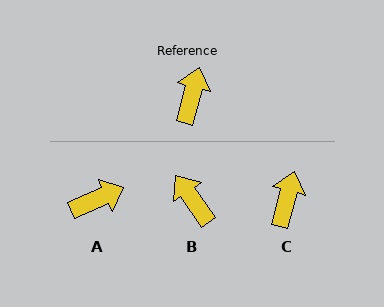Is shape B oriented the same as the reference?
No, it is off by about 50 degrees.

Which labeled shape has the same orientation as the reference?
C.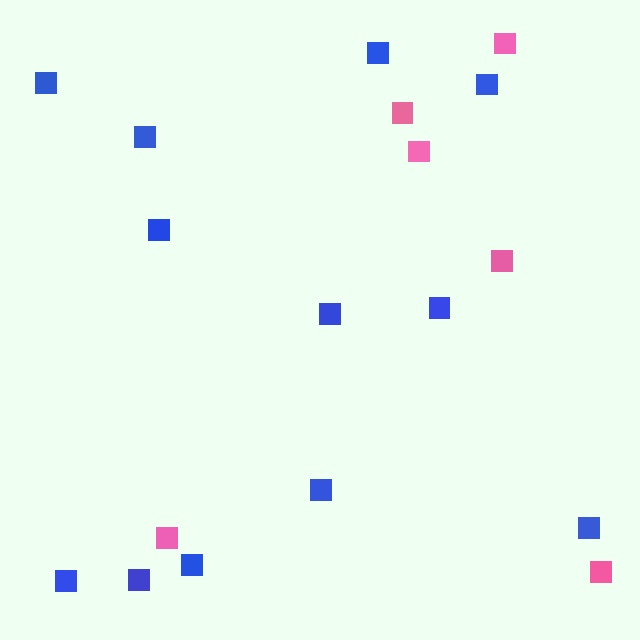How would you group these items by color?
There are 2 groups: one group of blue squares (12) and one group of pink squares (6).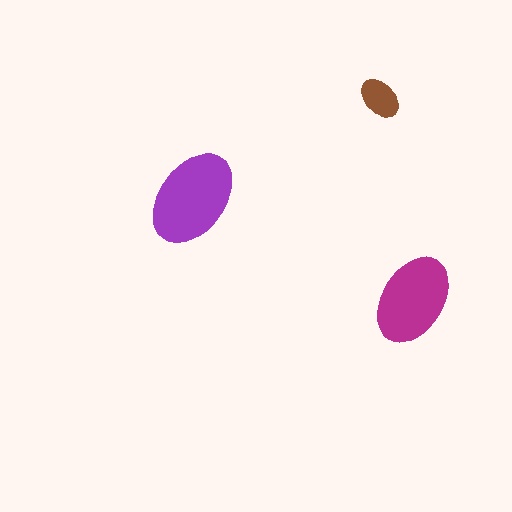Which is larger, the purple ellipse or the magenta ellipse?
The purple one.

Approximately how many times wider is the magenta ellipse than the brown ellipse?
About 2 times wider.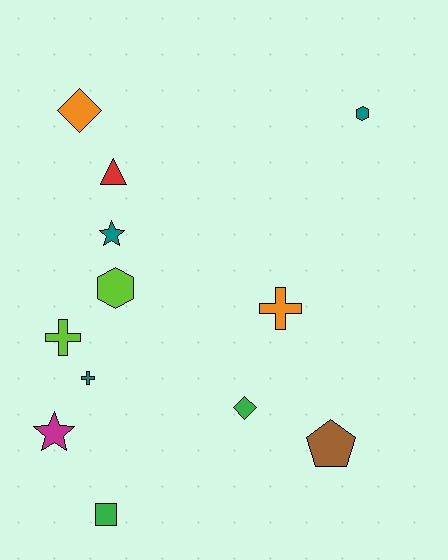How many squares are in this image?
There is 1 square.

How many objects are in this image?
There are 12 objects.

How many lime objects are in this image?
There are 2 lime objects.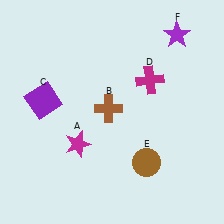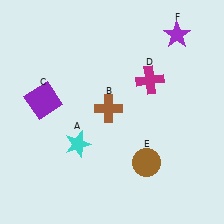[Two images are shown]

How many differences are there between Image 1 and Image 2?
There is 1 difference between the two images.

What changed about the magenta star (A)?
In Image 1, A is magenta. In Image 2, it changed to cyan.